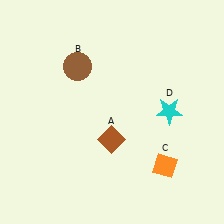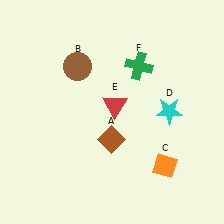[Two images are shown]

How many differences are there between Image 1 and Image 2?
There are 2 differences between the two images.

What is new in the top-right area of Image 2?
A red triangle (E) was added in the top-right area of Image 2.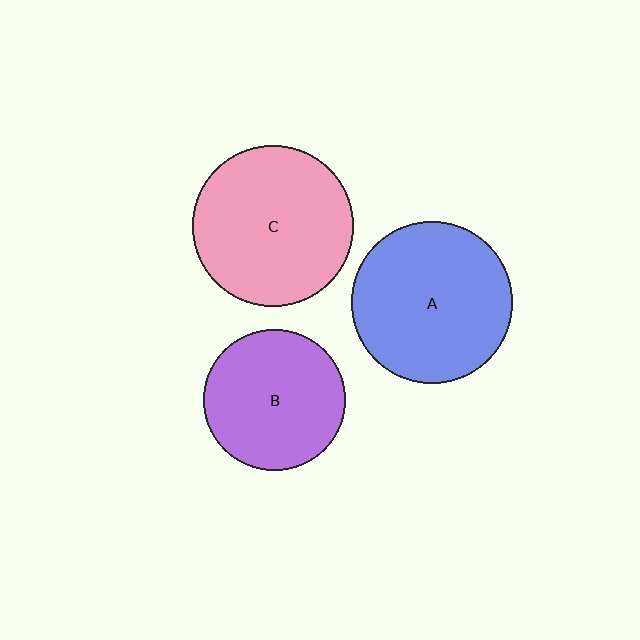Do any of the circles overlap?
No, none of the circles overlap.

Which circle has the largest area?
Circle A (blue).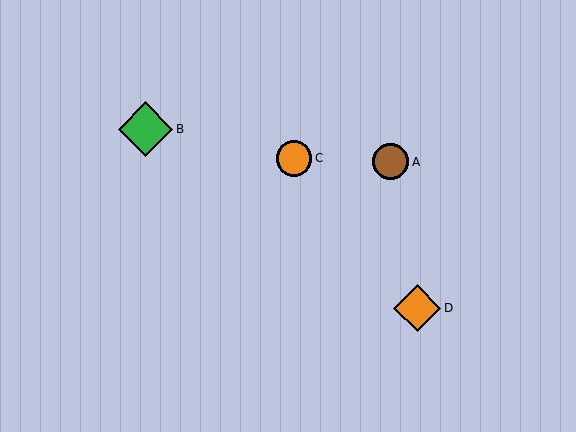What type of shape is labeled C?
Shape C is an orange circle.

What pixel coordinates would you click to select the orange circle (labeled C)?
Click at (294, 159) to select the orange circle C.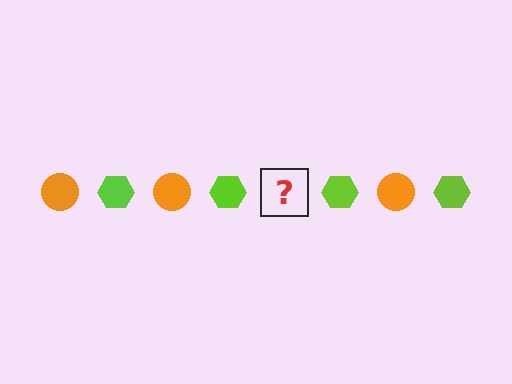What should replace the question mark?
The question mark should be replaced with an orange circle.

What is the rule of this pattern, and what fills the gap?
The rule is that the pattern alternates between orange circle and lime hexagon. The gap should be filled with an orange circle.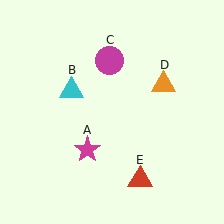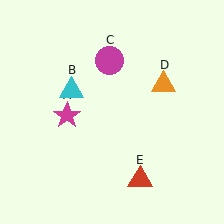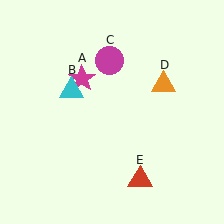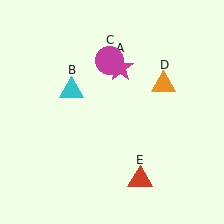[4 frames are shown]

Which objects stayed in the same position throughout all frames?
Cyan triangle (object B) and magenta circle (object C) and orange triangle (object D) and red triangle (object E) remained stationary.